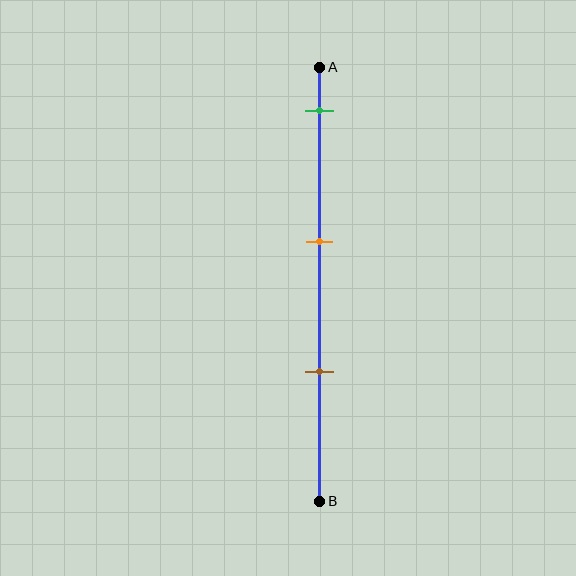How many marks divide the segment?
There are 3 marks dividing the segment.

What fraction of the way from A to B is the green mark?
The green mark is approximately 10% (0.1) of the way from A to B.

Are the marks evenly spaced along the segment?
Yes, the marks are approximately evenly spaced.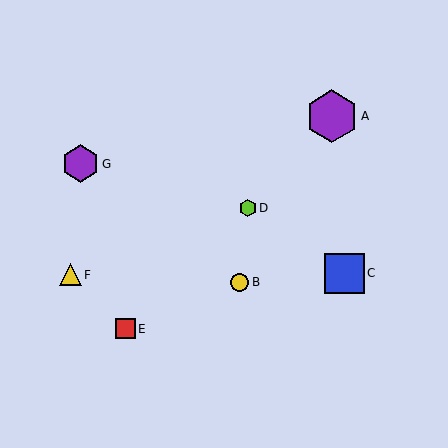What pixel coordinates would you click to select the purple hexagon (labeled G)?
Click at (81, 164) to select the purple hexagon G.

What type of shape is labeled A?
Shape A is a purple hexagon.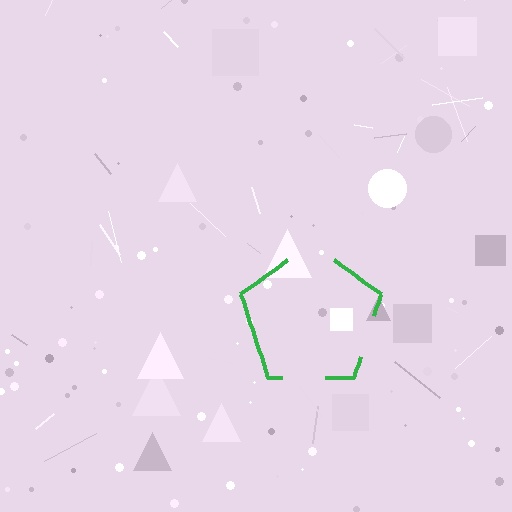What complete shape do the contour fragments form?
The contour fragments form a pentagon.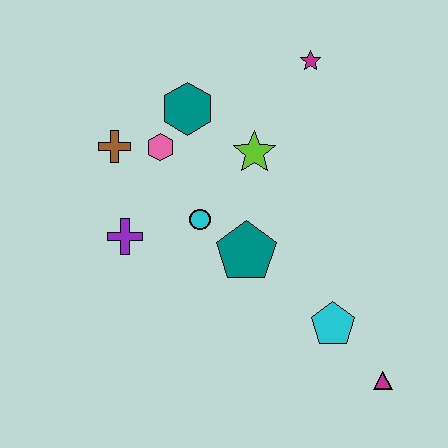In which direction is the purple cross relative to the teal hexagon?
The purple cross is below the teal hexagon.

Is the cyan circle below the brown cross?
Yes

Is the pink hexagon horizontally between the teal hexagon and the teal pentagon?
No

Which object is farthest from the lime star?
The magenta triangle is farthest from the lime star.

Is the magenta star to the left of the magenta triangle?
Yes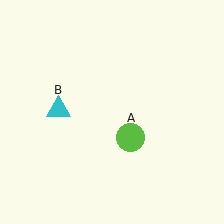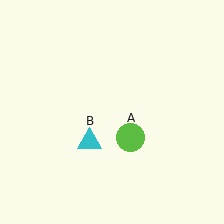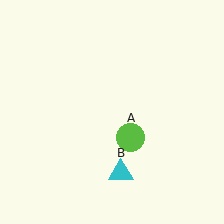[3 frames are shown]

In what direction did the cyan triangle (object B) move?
The cyan triangle (object B) moved down and to the right.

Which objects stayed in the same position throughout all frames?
Lime circle (object A) remained stationary.